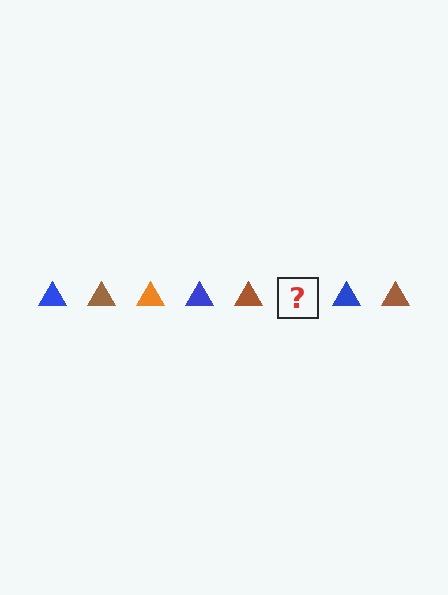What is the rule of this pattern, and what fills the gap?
The rule is that the pattern cycles through blue, brown, orange triangles. The gap should be filled with an orange triangle.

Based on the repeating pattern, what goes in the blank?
The blank should be an orange triangle.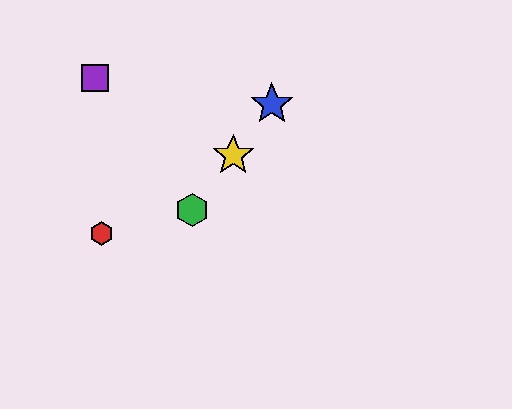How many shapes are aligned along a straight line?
3 shapes (the blue star, the green hexagon, the yellow star) are aligned along a straight line.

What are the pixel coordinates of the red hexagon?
The red hexagon is at (102, 233).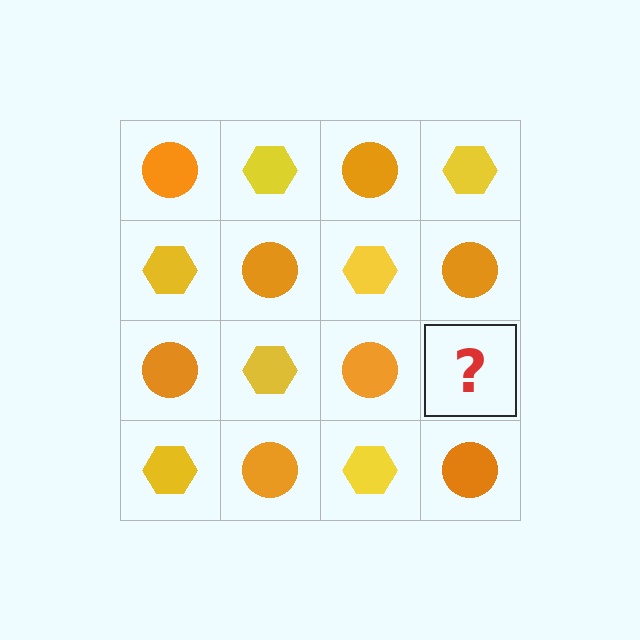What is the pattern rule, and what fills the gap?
The rule is that it alternates orange circle and yellow hexagon in a checkerboard pattern. The gap should be filled with a yellow hexagon.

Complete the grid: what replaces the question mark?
The question mark should be replaced with a yellow hexagon.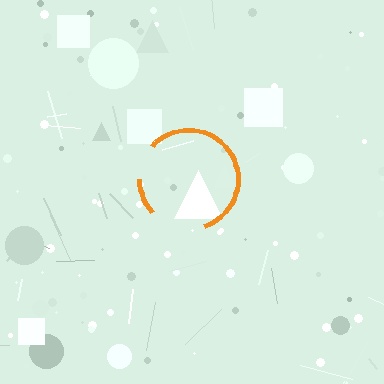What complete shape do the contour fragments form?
The contour fragments form a circle.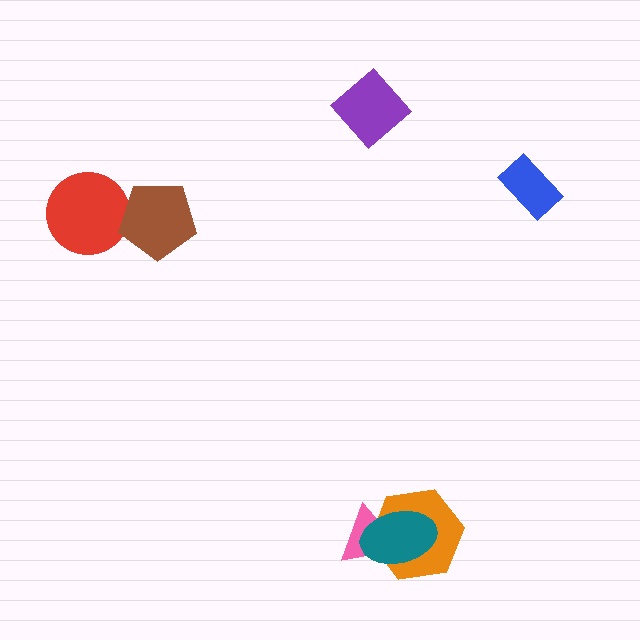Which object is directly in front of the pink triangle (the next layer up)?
The orange hexagon is directly in front of the pink triangle.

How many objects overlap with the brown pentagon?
1 object overlaps with the brown pentagon.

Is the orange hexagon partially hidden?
Yes, it is partially covered by another shape.